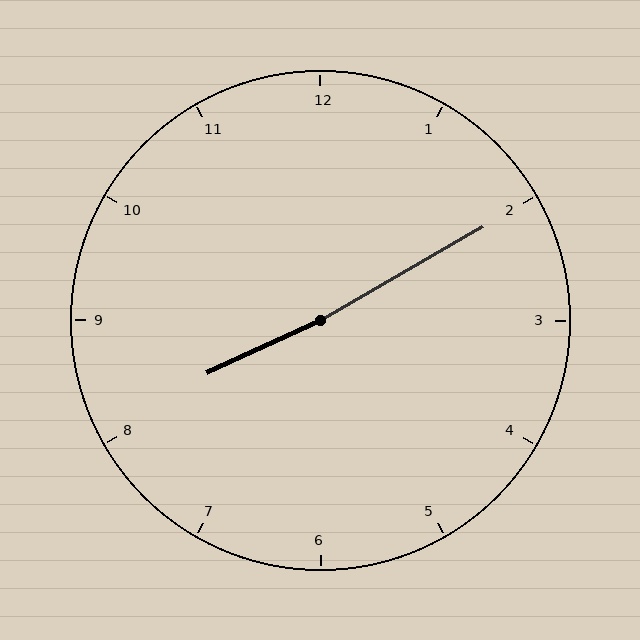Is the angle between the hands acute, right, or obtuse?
It is obtuse.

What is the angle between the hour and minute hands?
Approximately 175 degrees.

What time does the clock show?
8:10.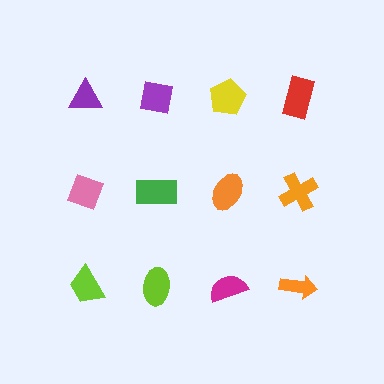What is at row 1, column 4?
A red rectangle.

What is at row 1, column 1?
A purple triangle.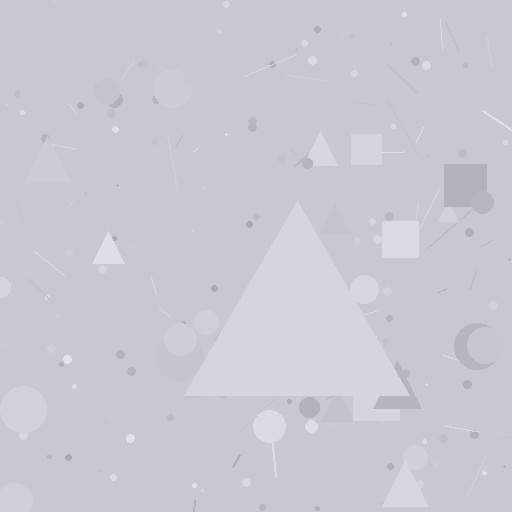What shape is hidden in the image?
A triangle is hidden in the image.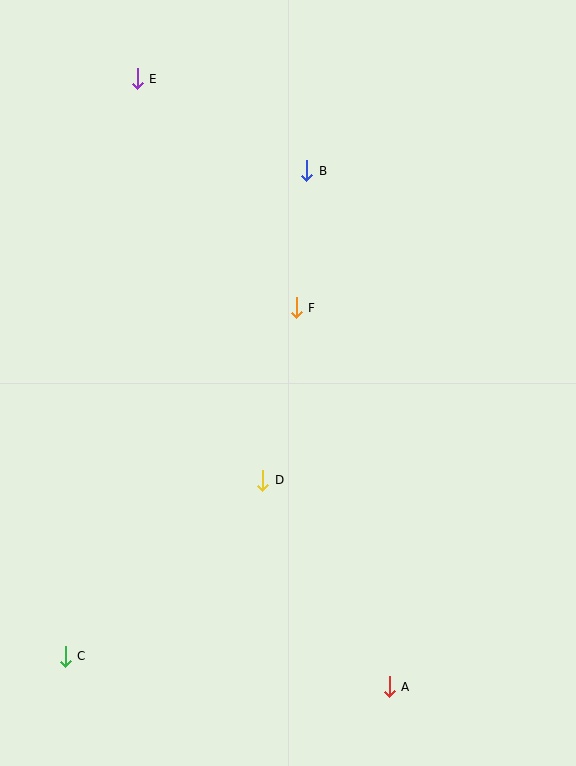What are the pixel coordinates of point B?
Point B is at (307, 171).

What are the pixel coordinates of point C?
Point C is at (65, 656).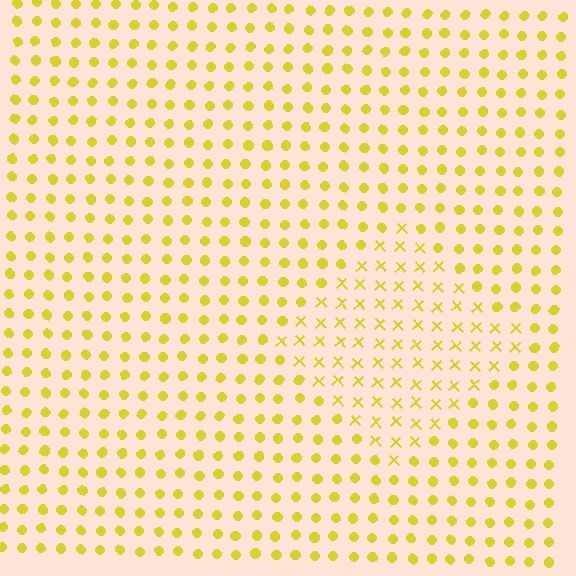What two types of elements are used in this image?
The image uses X marks inside the diamond region and circles outside it.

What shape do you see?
I see a diamond.